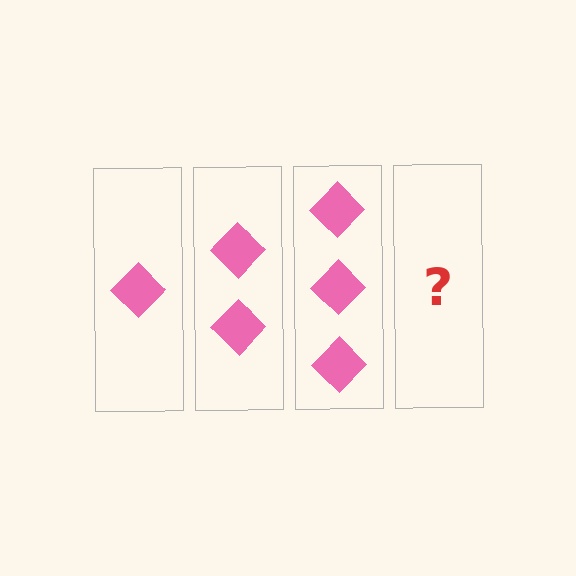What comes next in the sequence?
The next element should be 4 diamonds.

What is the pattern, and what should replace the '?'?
The pattern is that each step adds one more diamond. The '?' should be 4 diamonds.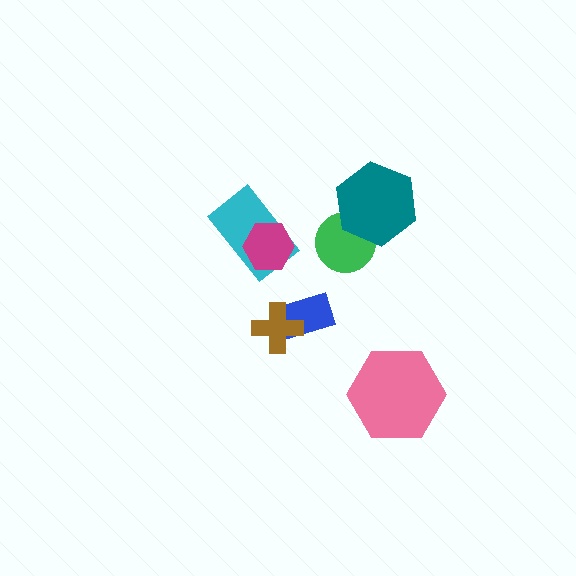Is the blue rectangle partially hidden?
Yes, it is partially covered by another shape.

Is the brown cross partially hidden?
No, no other shape covers it.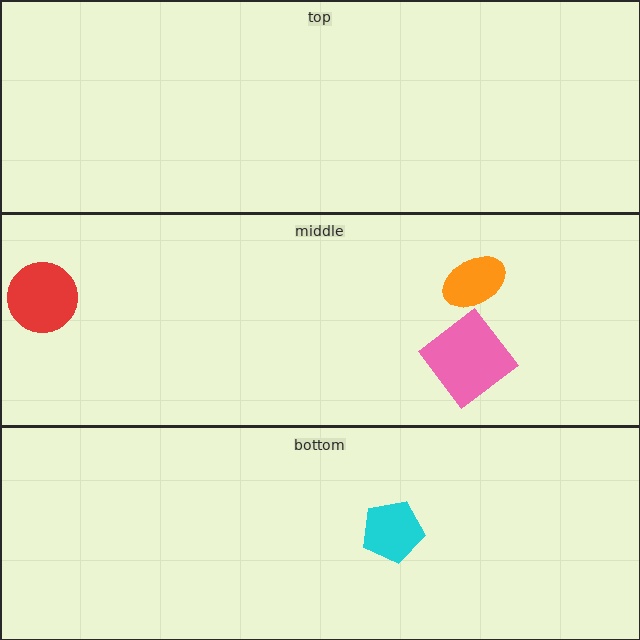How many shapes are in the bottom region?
1.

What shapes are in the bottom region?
The cyan pentagon.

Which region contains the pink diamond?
The middle region.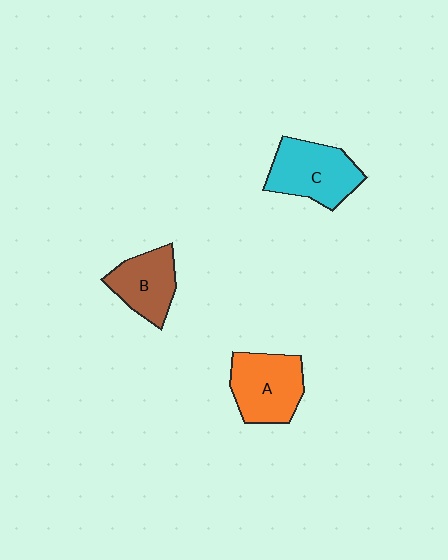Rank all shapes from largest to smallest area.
From largest to smallest: C (cyan), A (orange), B (brown).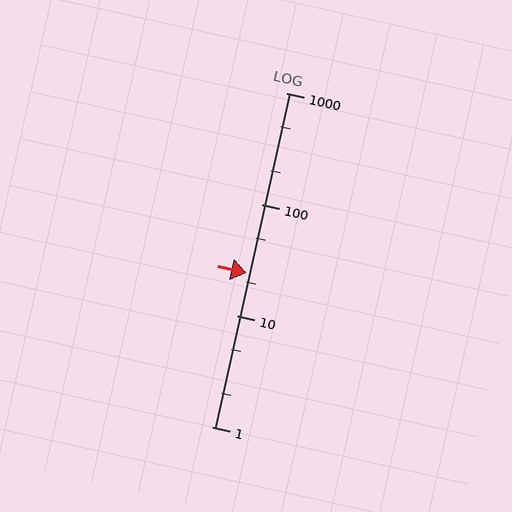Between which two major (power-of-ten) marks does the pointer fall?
The pointer is between 10 and 100.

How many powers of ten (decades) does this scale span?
The scale spans 3 decades, from 1 to 1000.